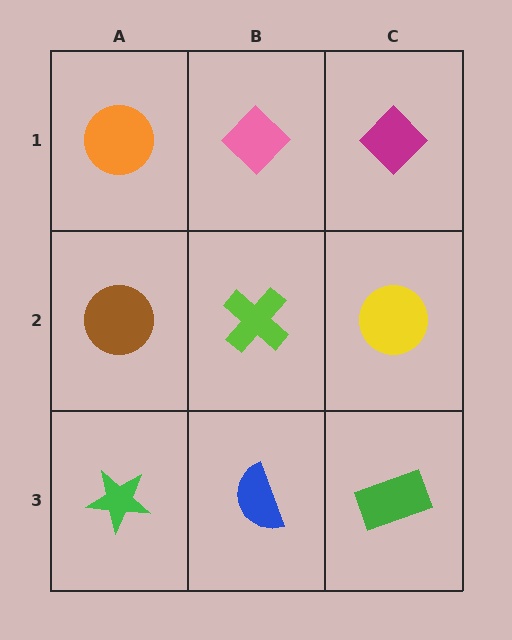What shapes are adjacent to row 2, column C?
A magenta diamond (row 1, column C), a green rectangle (row 3, column C), a lime cross (row 2, column B).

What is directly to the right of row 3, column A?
A blue semicircle.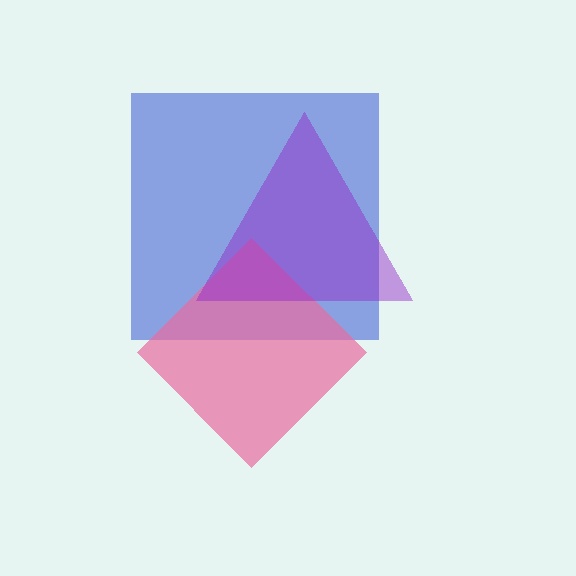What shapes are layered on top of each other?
The layered shapes are: a blue square, a pink diamond, a purple triangle.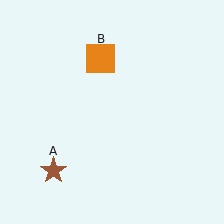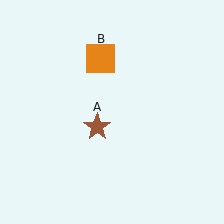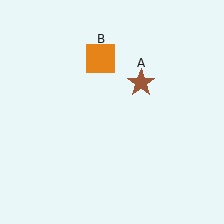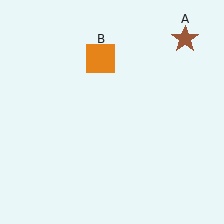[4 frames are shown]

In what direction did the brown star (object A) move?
The brown star (object A) moved up and to the right.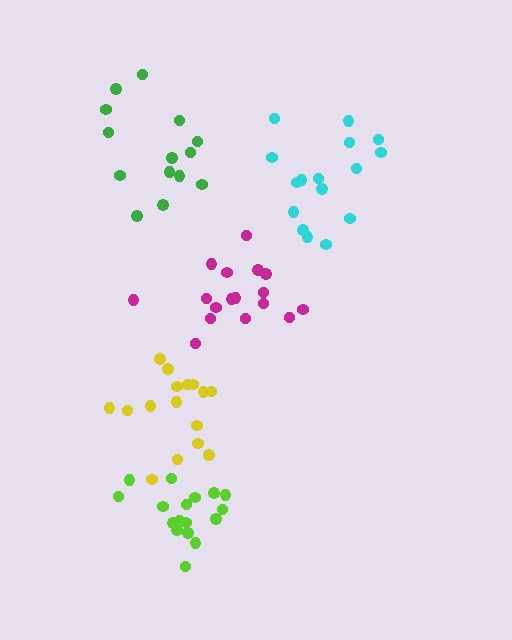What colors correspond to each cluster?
The clusters are colored: cyan, green, magenta, yellow, lime.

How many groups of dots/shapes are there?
There are 5 groups.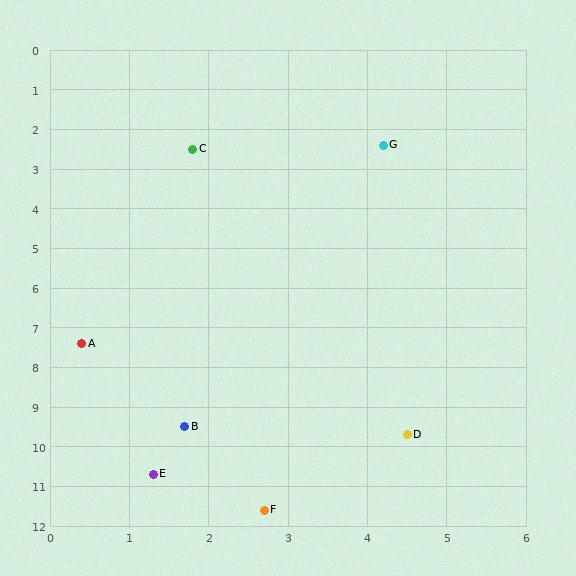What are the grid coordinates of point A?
Point A is at approximately (0.4, 7.4).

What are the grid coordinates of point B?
Point B is at approximately (1.7, 9.5).